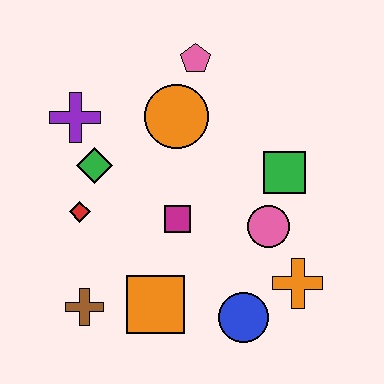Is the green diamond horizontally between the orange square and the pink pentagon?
No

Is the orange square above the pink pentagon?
No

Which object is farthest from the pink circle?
The purple cross is farthest from the pink circle.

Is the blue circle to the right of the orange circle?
Yes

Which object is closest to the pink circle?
The green square is closest to the pink circle.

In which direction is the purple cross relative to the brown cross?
The purple cross is above the brown cross.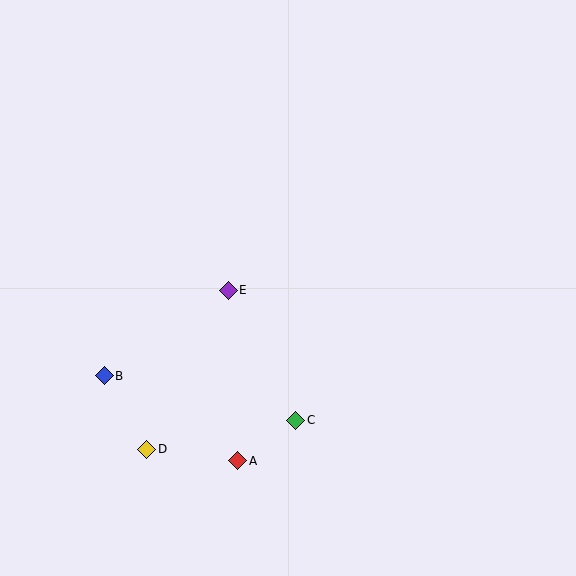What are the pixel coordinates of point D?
Point D is at (147, 449).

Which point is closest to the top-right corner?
Point E is closest to the top-right corner.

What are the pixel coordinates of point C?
Point C is at (296, 420).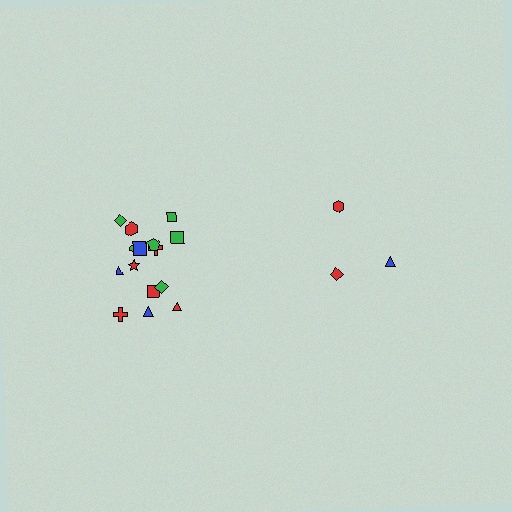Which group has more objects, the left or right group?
The left group.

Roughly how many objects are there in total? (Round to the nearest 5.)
Roughly 20 objects in total.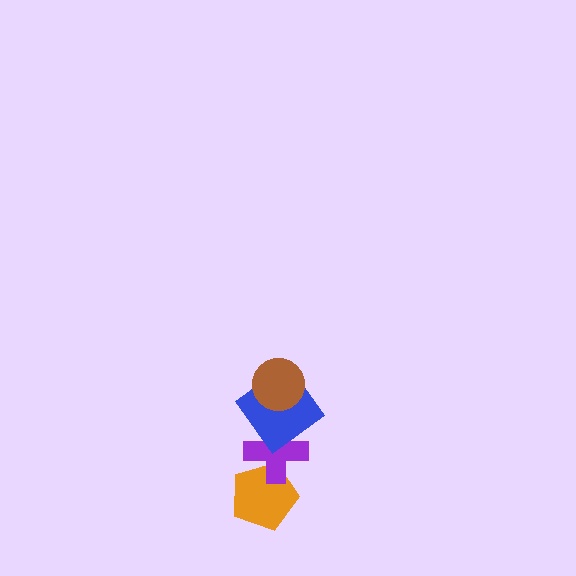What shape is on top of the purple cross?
The blue diamond is on top of the purple cross.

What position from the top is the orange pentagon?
The orange pentagon is 4th from the top.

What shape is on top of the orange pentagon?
The purple cross is on top of the orange pentagon.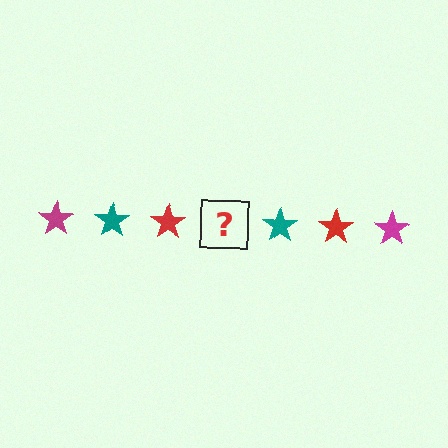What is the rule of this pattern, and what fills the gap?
The rule is that the pattern cycles through magenta, teal, red stars. The gap should be filled with a magenta star.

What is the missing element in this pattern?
The missing element is a magenta star.